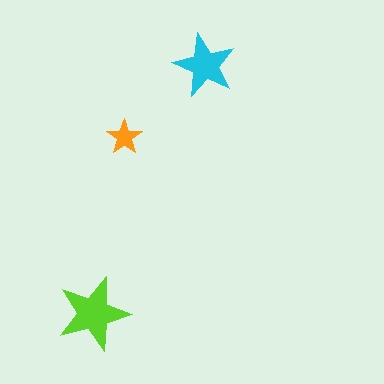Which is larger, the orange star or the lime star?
The lime one.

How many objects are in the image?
There are 3 objects in the image.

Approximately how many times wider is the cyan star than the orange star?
About 2 times wider.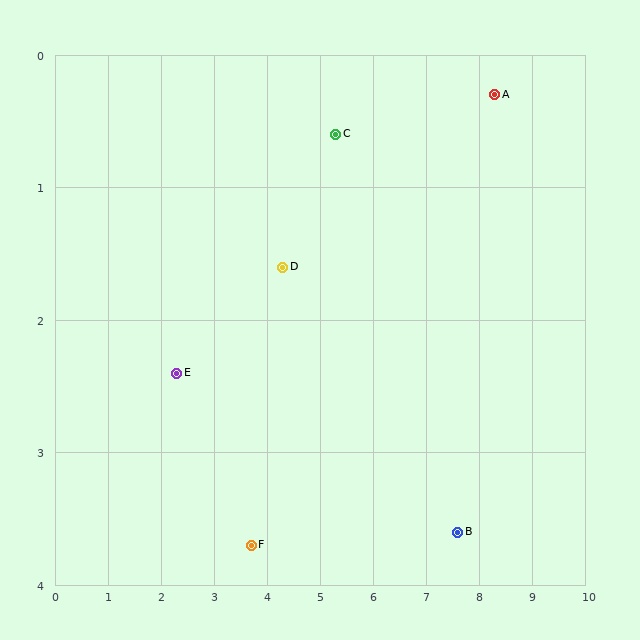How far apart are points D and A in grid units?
Points D and A are about 4.2 grid units apart.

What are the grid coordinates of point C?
Point C is at approximately (5.3, 0.6).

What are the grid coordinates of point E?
Point E is at approximately (2.3, 2.4).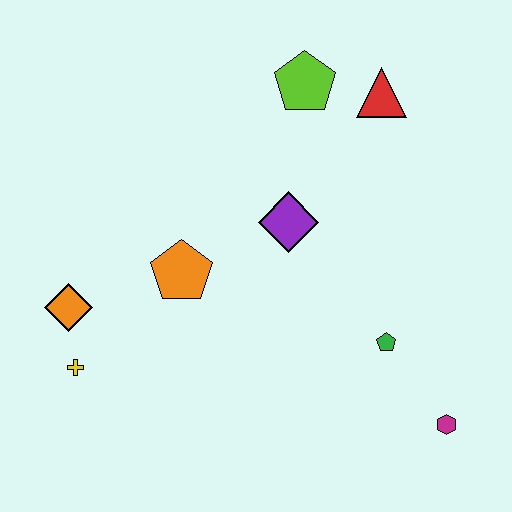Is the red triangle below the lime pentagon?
Yes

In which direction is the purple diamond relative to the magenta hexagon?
The purple diamond is above the magenta hexagon.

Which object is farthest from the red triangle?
The yellow cross is farthest from the red triangle.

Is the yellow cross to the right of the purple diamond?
No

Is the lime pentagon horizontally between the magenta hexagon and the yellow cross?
Yes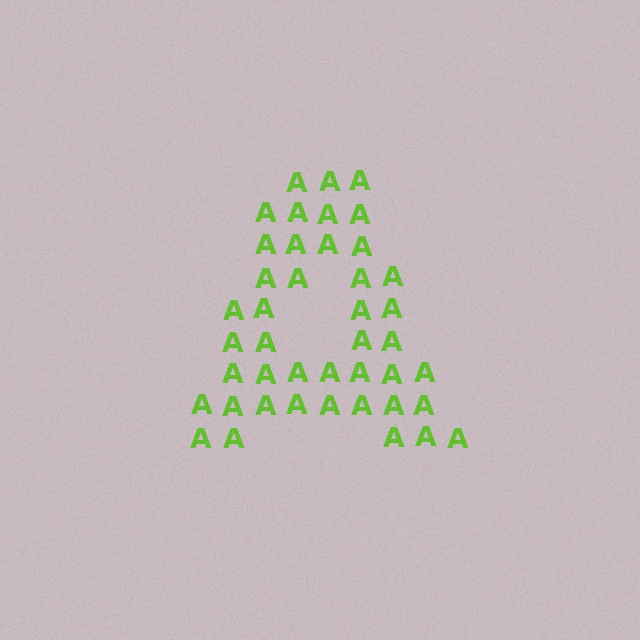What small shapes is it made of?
It is made of small letter A's.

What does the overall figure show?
The overall figure shows the letter A.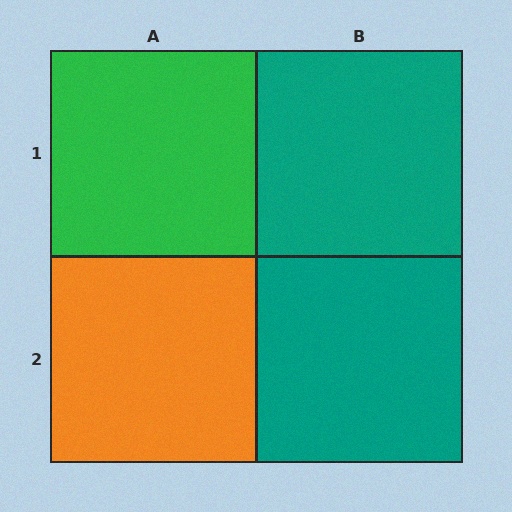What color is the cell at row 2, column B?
Teal.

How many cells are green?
1 cell is green.